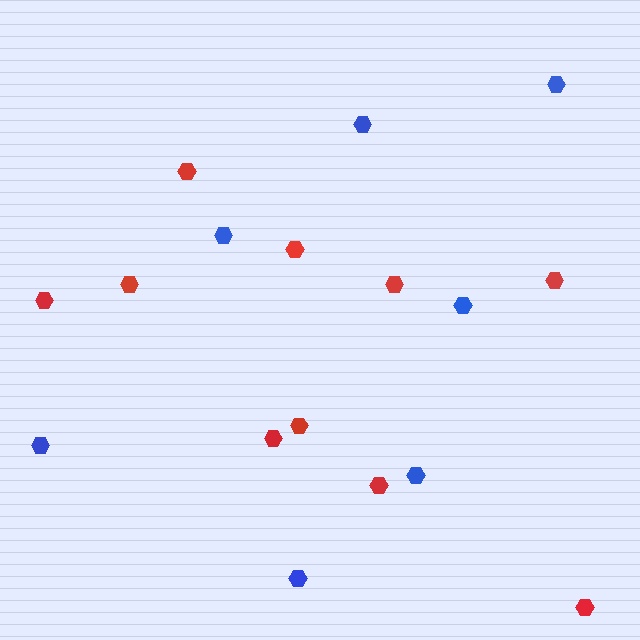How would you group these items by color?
There are 2 groups: one group of red hexagons (10) and one group of blue hexagons (7).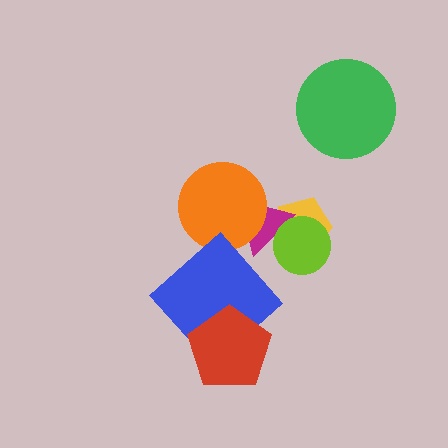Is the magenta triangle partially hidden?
Yes, it is partially covered by another shape.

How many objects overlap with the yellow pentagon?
2 objects overlap with the yellow pentagon.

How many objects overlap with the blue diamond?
1 object overlaps with the blue diamond.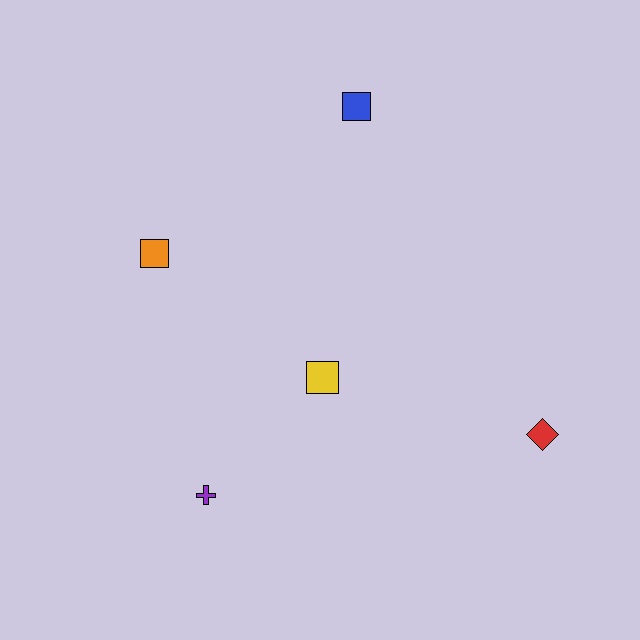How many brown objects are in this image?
There are no brown objects.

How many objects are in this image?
There are 5 objects.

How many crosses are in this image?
There is 1 cross.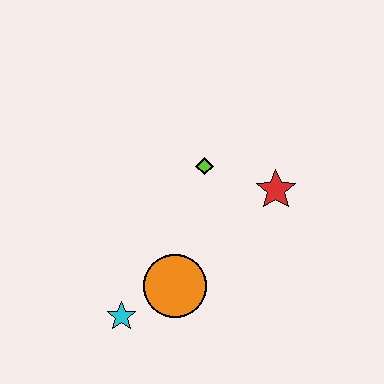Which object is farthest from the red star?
The cyan star is farthest from the red star.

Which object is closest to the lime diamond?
The red star is closest to the lime diamond.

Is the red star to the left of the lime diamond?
No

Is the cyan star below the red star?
Yes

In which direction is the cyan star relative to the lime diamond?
The cyan star is below the lime diamond.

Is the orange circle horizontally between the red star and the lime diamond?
No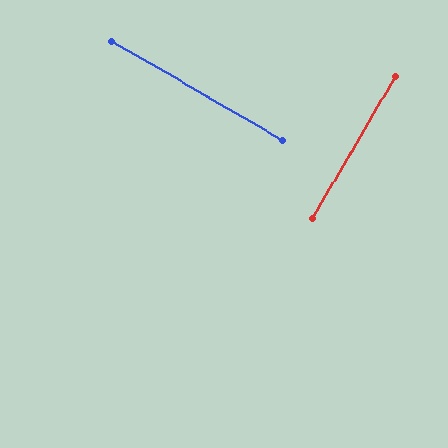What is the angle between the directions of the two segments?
Approximately 90 degrees.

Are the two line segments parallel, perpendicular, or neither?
Perpendicular — they meet at approximately 90°.